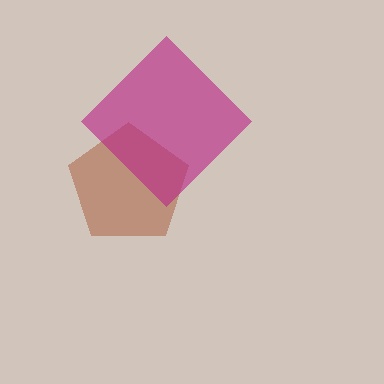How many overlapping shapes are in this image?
There are 2 overlapping shapes in the image.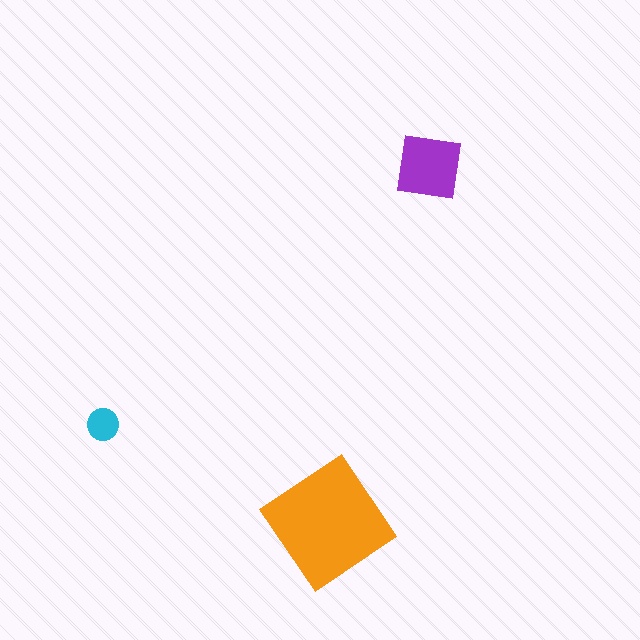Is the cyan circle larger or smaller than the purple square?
Smaller.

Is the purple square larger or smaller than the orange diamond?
Smaller.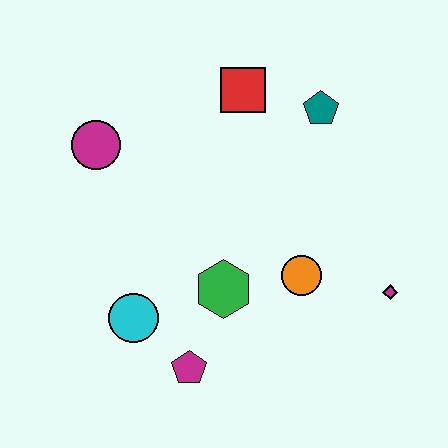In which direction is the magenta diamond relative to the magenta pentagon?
The magenta diamond is to the right of the magenta pentagon.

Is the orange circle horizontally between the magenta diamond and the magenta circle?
Yes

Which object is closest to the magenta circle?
The red square is closest to the magenta circle.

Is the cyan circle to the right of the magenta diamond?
No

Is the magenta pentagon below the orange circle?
Yes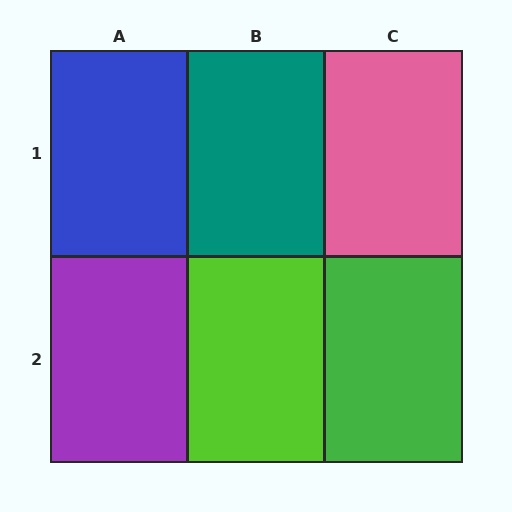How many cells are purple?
1 cell is purple.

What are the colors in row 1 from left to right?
Blue, teal, pink.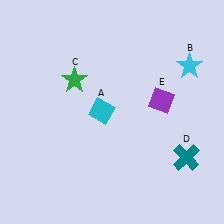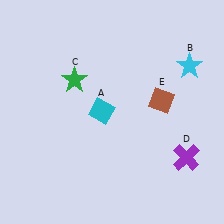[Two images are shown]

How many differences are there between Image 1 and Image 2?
There are 2 differences between the two images.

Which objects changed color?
D changed from teal to purple. E changed from purple to brown.